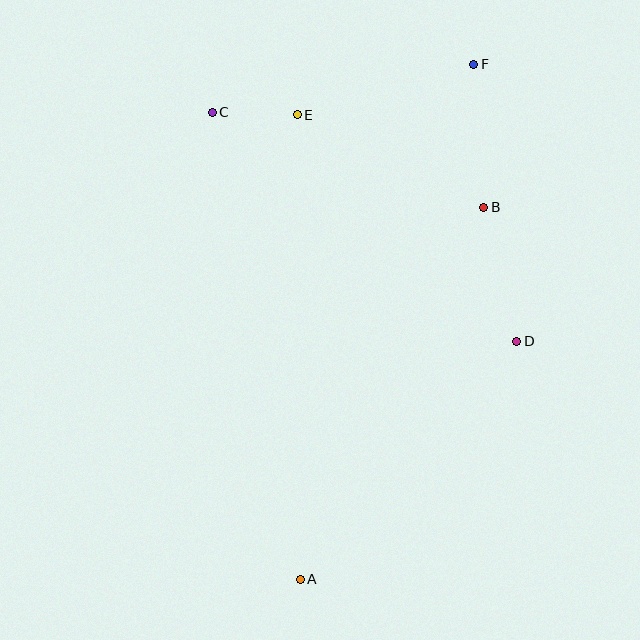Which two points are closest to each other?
Points C and E are closest to each other.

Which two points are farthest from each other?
Points A and F are farthest from each other.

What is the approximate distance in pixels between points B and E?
The distance between B and E is approximately 208 pixels.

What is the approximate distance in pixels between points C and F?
The distance between C and F is approximately 266 pixels.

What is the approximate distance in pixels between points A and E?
The distance between A and E is approximately 465 pixels.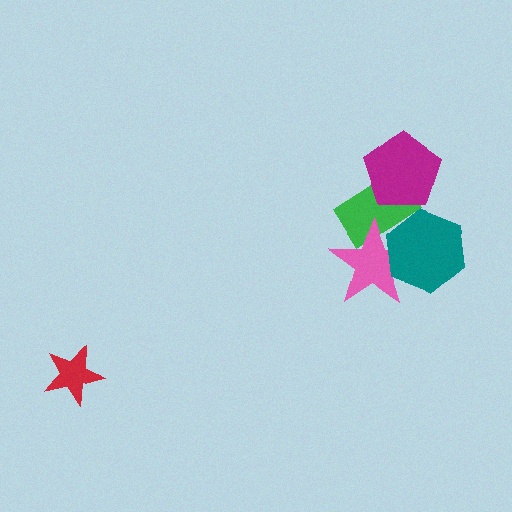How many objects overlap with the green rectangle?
3 objects overlap with the green rectangle.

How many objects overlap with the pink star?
2 objects overlap with the pink star.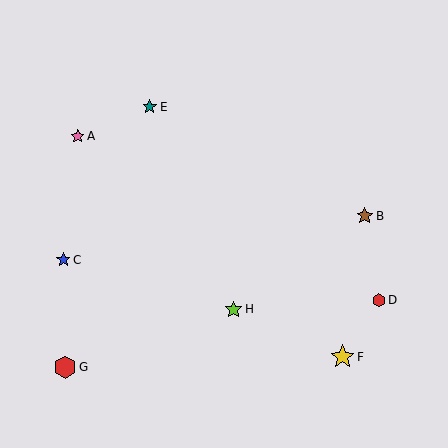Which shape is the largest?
The yellow star (labeled F) is the largest.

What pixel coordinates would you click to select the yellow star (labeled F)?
Click at (342, 357) to select the yellow star F.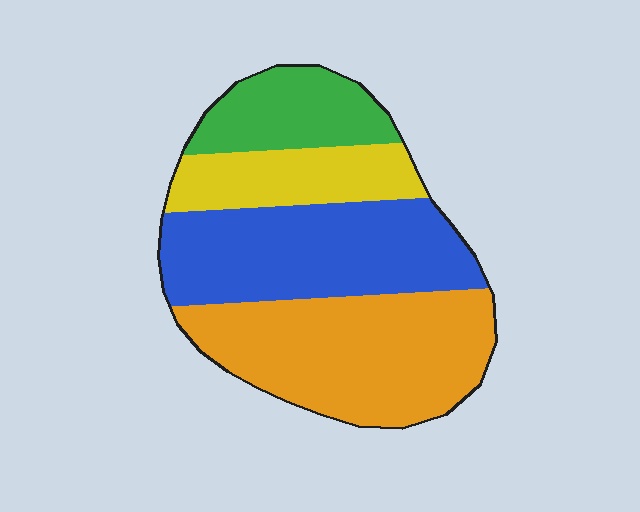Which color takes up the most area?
Orange, at roughly 35%.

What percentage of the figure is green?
Green takes up about one sixth (1/6) of the figure.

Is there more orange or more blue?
Orange.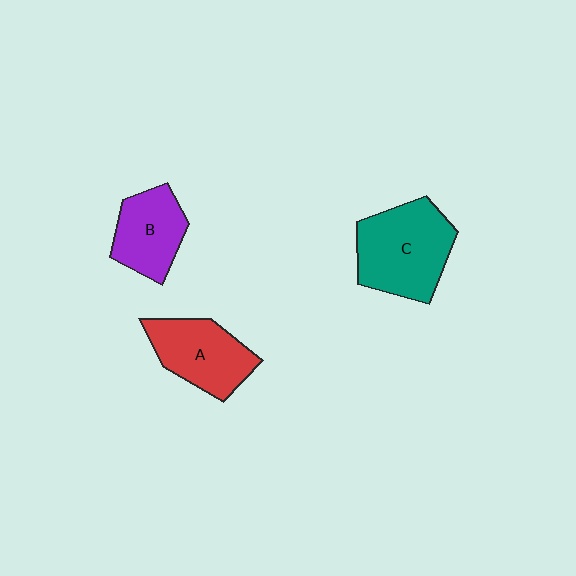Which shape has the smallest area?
Shape B (purple).